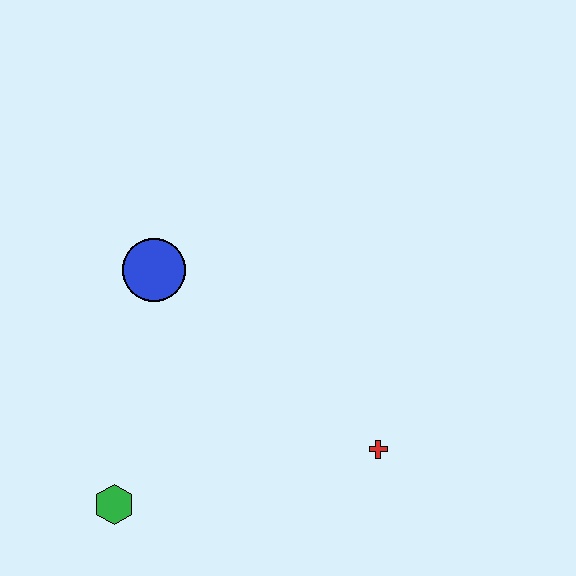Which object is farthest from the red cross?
The blue circle is farthest from the red cross.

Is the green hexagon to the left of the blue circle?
Yes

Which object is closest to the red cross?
The green hexagon is closest to the red cross.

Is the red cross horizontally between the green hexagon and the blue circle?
No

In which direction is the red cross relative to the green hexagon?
The red cross is to the right of the green hexagon.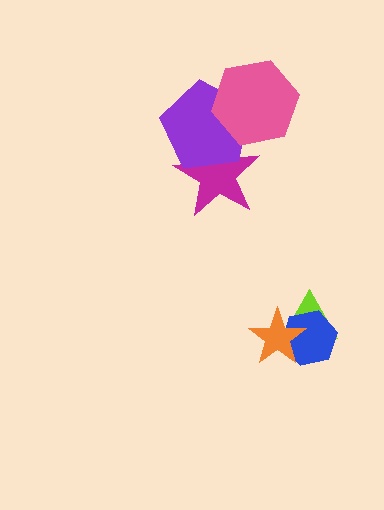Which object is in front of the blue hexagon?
The orange star is in front of the blue hexagon.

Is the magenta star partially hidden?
Yes, it is partially covered by another shape.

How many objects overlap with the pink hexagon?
2 objects overlap with the pink hexagon.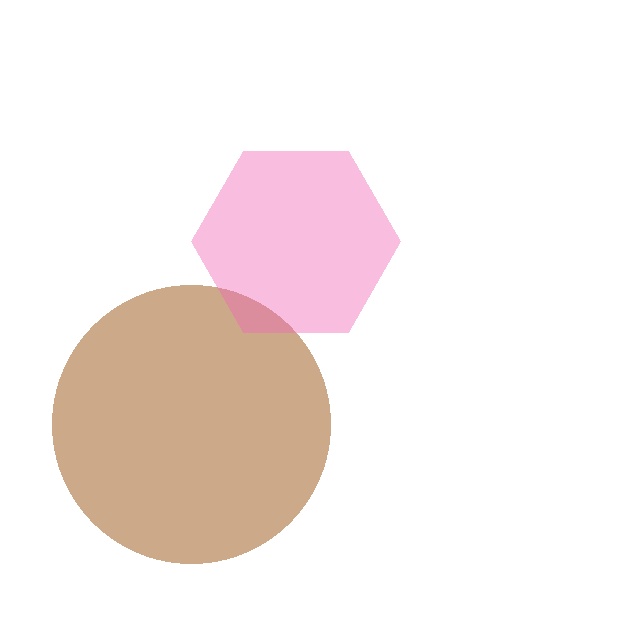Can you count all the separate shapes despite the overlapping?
Yes, there are 2 separate shapes.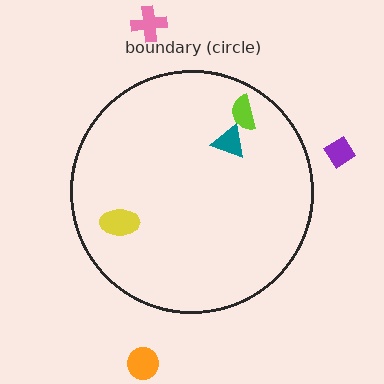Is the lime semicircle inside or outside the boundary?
Inside.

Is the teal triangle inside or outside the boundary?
Inside.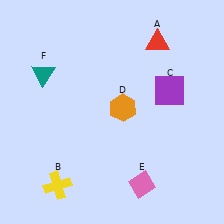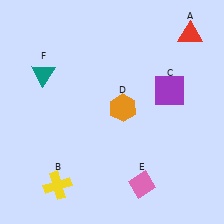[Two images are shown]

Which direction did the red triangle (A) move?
The red triangle (A) moved right.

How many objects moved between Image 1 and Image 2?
1 object moved between the two images.